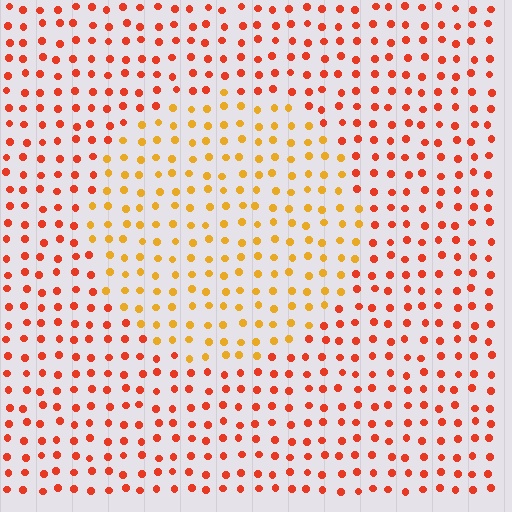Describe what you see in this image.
The image is filled with small red elements in a uniform arrangement. A circle-shaped region is visible where the elements are tinted to a slightly different hue, forming a subtle color boundary.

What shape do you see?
I see a circle.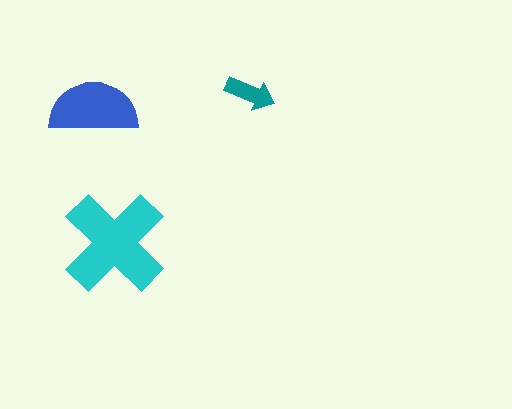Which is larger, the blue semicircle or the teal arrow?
The blue semicircle.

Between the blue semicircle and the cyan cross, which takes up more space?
The cyan cross.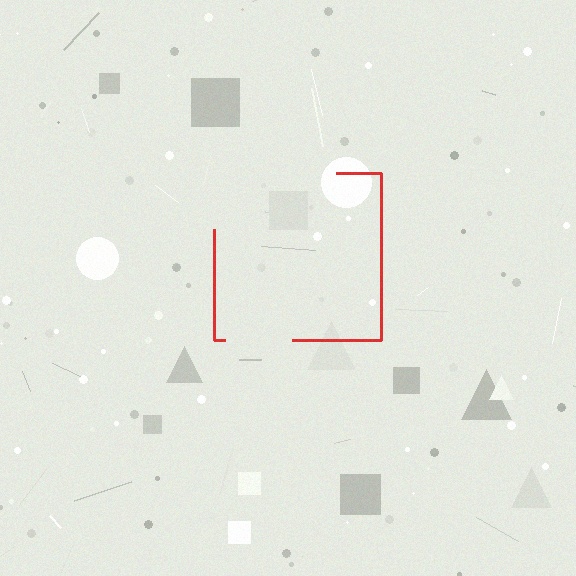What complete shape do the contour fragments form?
The contour fragments form a square.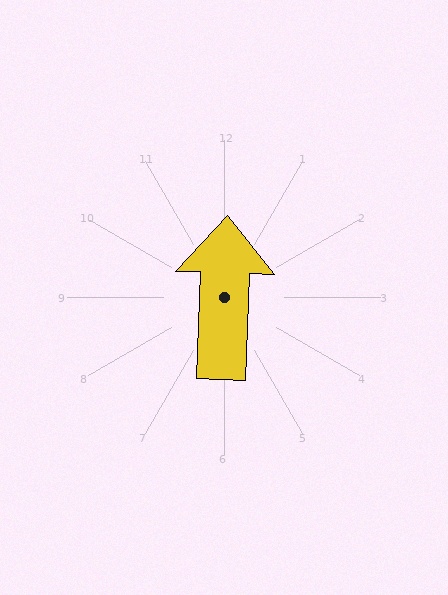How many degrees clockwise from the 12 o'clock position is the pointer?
Approximately 2 degrees.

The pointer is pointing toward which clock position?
Roughly 12 o'clock.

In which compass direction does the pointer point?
North.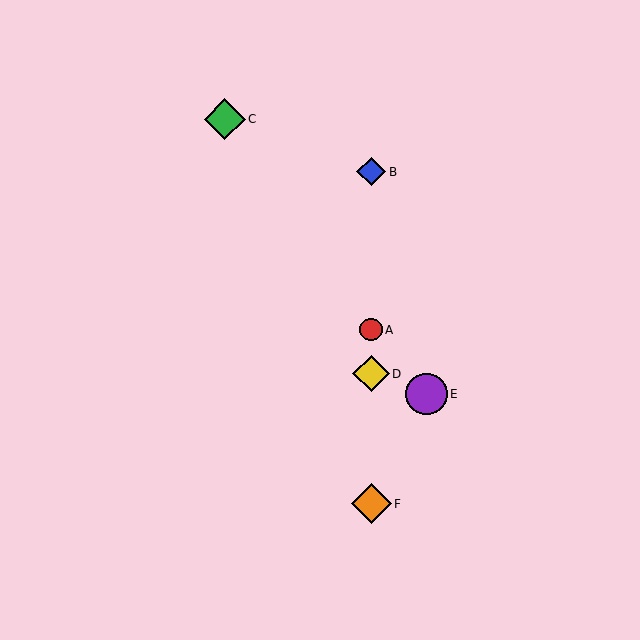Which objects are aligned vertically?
Objects A, B, D, F are aligned vertically.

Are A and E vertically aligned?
No, A is at x≈371 and E is at x≈427.